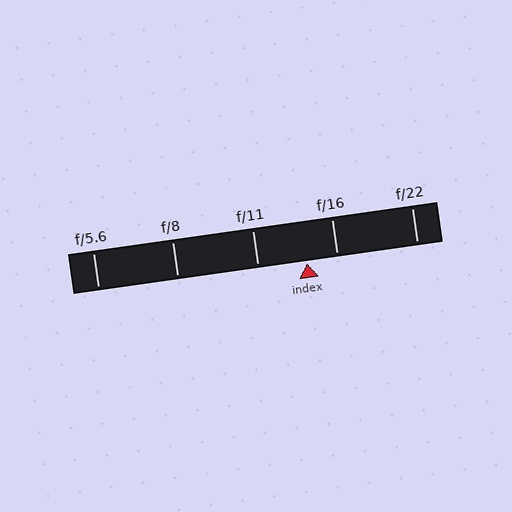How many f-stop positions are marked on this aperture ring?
There are 5 f-stop positions marked.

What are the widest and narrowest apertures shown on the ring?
The widest aperture shown is f/5.6 and the narrowest is f/22.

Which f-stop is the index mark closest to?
The index mark is closest to f/16.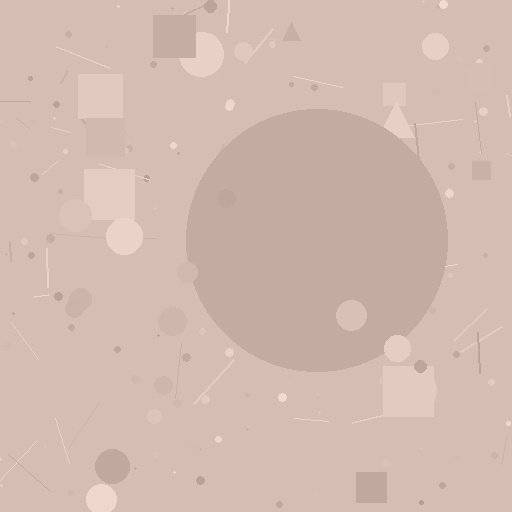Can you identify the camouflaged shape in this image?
The camouflaged shape is a circle.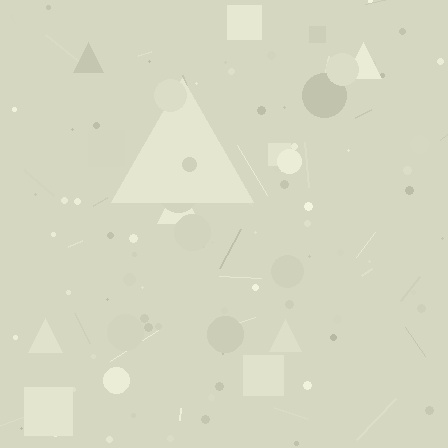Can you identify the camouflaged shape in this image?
The camouflaged shape is a triangle.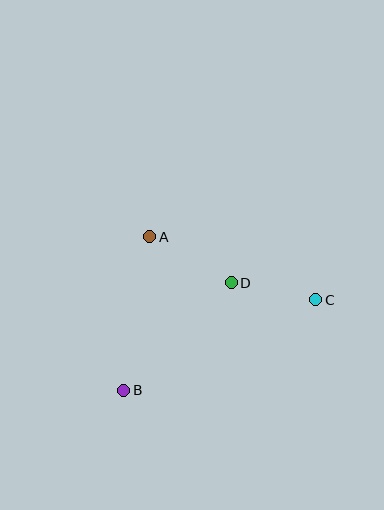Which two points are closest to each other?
Points C and D are closest to each other.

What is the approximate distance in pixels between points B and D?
The distance between B and D is approximately 152 pixels.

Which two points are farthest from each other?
Points B and C are farthest from each other.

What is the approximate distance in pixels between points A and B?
The distance between A and B is approximately 156 pixels.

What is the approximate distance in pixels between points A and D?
The distance between A and D is approximately 94 pixels.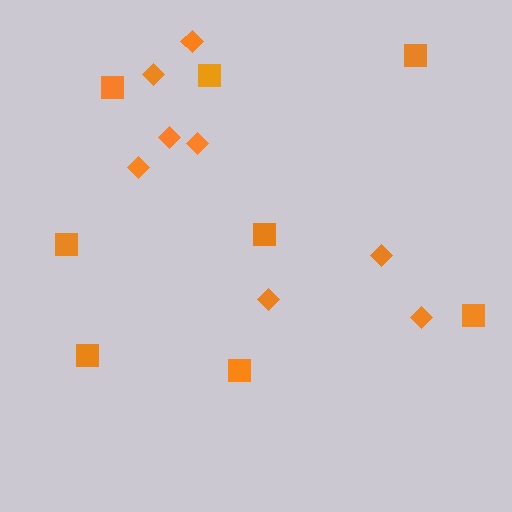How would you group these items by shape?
There are 2 groups: one group of diamonds (8) and one group of squares (8).